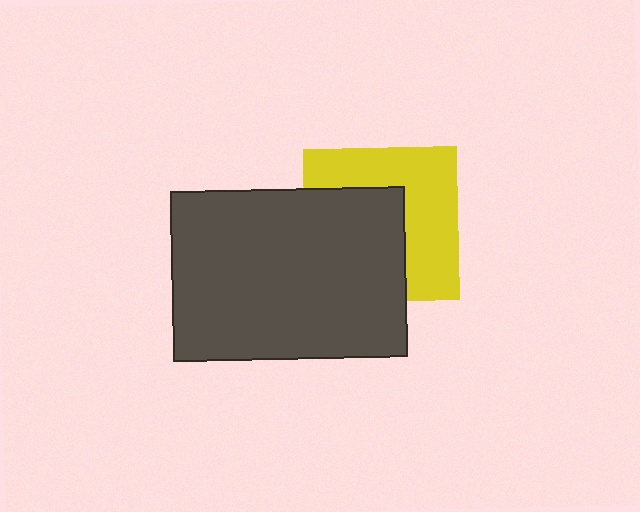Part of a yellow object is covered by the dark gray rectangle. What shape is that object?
It is a square.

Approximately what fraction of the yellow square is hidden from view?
Roughly 49% of the yellow square is hidden behind the dark gray rectangle.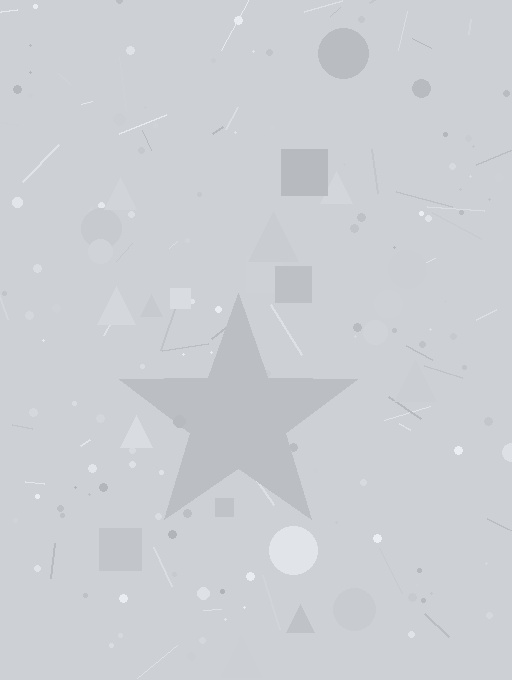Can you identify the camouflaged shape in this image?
The camouflaged shape is a star.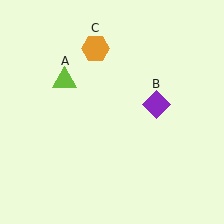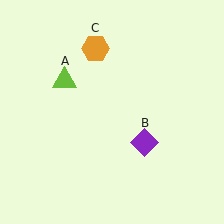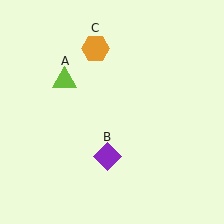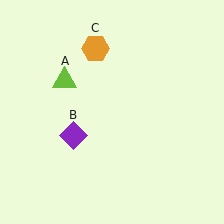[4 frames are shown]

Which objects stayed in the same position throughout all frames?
Lime triangle (object A) and orange hexagon (object C) remained stationary.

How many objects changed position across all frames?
1 object changed position: purple diamond (object B).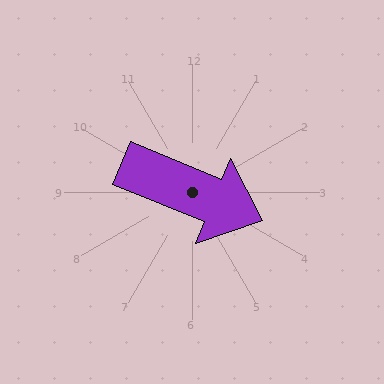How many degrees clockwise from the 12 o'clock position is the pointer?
Approximately 112 degrees.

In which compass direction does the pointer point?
East.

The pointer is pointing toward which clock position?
Roughly 4 o'clock.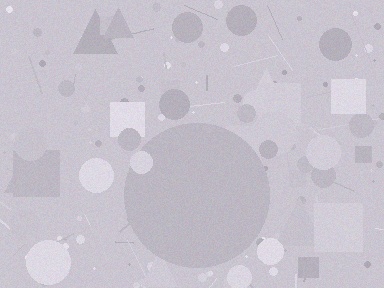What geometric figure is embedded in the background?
A circle is embedded in the background.